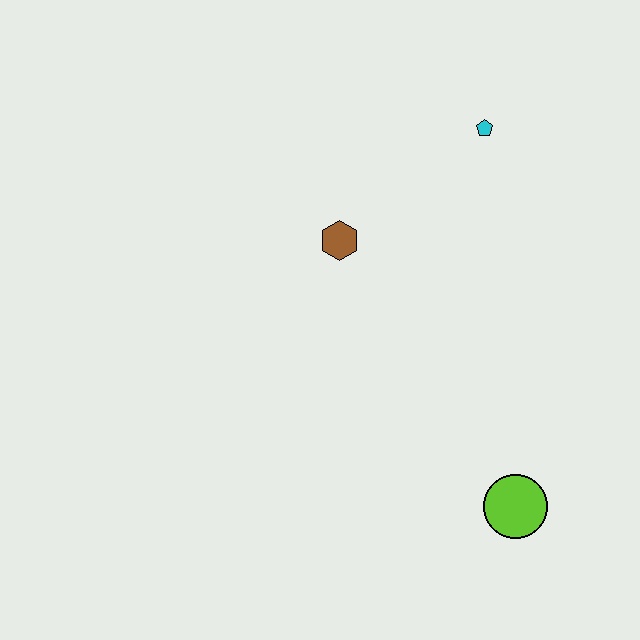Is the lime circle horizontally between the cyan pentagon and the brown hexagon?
No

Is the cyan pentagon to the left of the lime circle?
Yes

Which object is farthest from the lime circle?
The cyan pentagon is farthest from the lime circle.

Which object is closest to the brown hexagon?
The cyan pentagon is closest to the brown hexagon.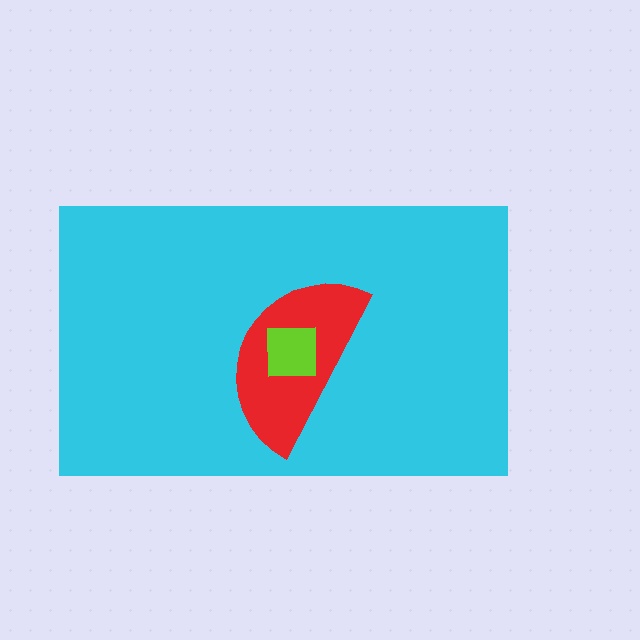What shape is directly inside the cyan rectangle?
The red semicircle.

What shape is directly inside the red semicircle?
The lime square.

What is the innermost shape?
The lime square.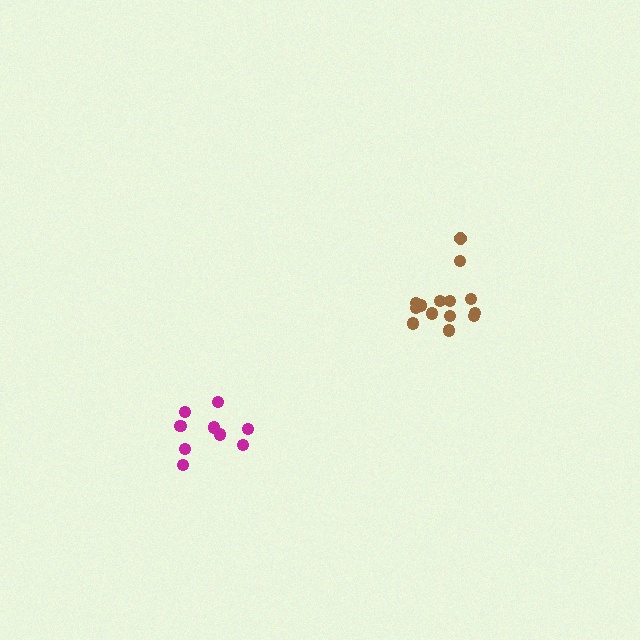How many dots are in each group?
Group 1: 9 dots, Group 2: 14 dots (23 total).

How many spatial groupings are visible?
There are 2 spatial groupings.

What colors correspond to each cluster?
The clusters are colored: magenta, brown.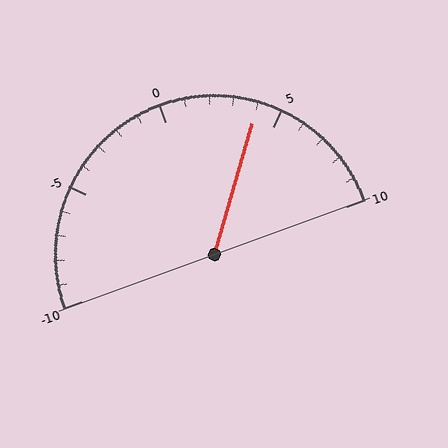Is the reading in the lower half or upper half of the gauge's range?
The reading is in the upper half of the range (-10 to 10).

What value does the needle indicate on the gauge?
The needle indicates approximately 4.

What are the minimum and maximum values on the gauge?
The gauge ranges from -10 to 10.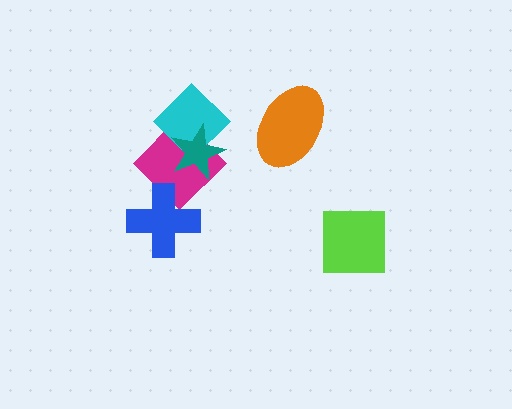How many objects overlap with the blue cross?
1 object overlaps with the blue cross.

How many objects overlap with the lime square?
0 objects overlap with the lime square.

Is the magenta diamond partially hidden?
Yes, it is partially covered by another shape.